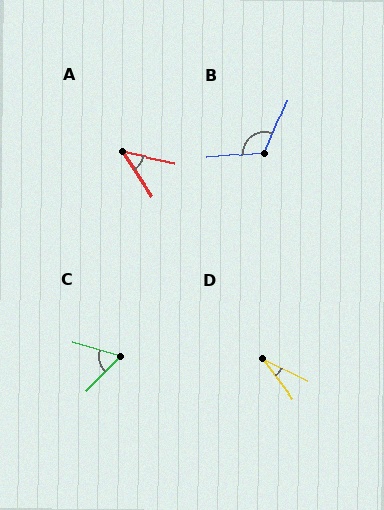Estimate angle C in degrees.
Approximately 62 degrees.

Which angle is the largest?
B, at approximately 118 degrees.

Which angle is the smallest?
D, at approximately 27 degrees.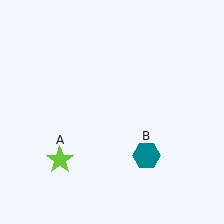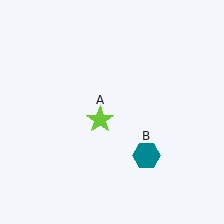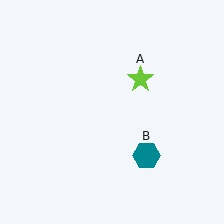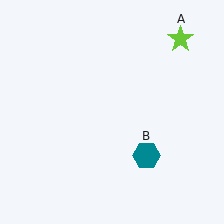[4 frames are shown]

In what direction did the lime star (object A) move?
The lime star (object A) moved up and to the right.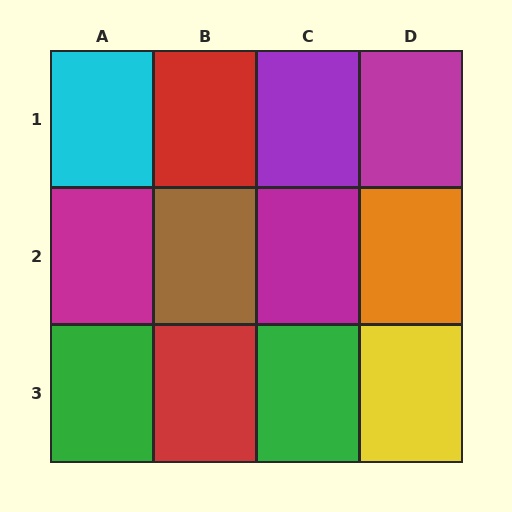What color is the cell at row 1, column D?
Magenta.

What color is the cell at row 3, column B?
Red.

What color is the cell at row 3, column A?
Green.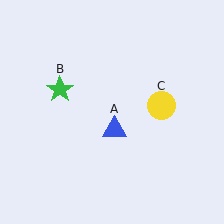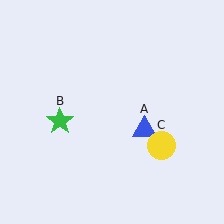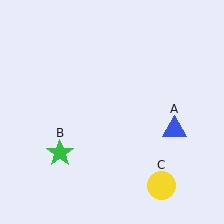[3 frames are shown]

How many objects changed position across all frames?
3 objects changed position: blue triangle (object A), green star (object B), yellow circle (object C).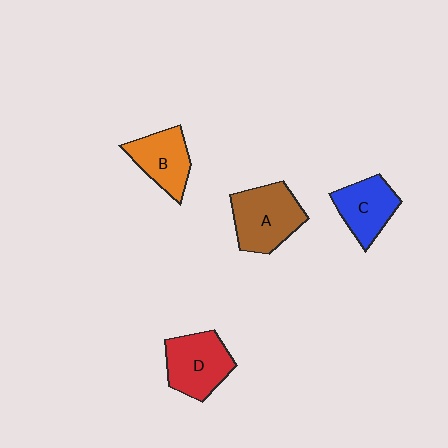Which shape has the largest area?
Shape A (brown).